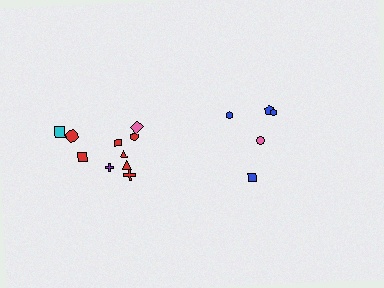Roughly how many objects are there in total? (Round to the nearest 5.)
Roughly 15 objects in total.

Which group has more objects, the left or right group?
The left group.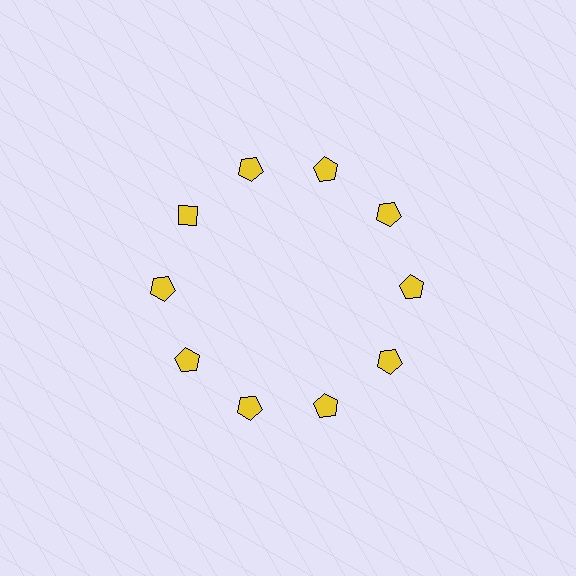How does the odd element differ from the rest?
It has a different shape: diamond instead of pentagon.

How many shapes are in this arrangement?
There are 10 shapes arranged in a ring pattern.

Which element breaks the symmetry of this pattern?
The yellow diamond at roughly the 10 o'clock position breaks the symmetry. All other shapes are yellow pentagons.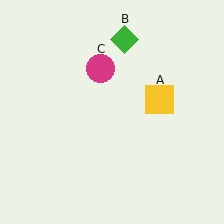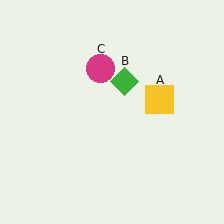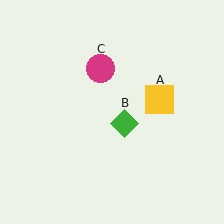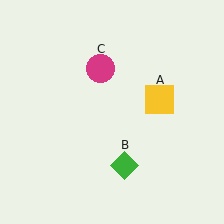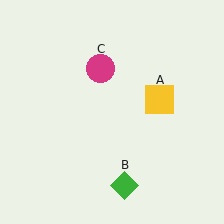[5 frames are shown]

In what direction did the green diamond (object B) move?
The green diamond (object B) moved down.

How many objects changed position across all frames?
1 object changed position: green diamond (object B).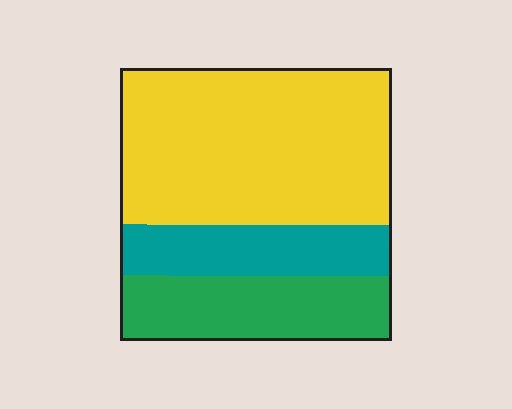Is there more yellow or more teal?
Yellow.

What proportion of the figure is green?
Green takes up about one quarter (1/4) of the figure.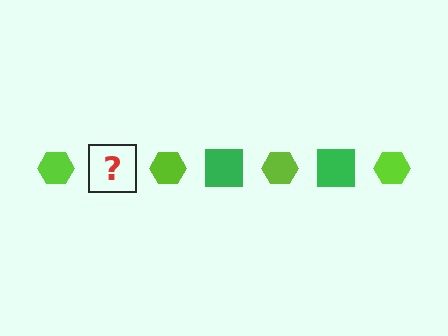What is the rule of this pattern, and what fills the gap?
The rule is that the pattern alternates between lime hexagon and green square. The gap should be filled with a green square.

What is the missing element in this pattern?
The missing element is a green square.